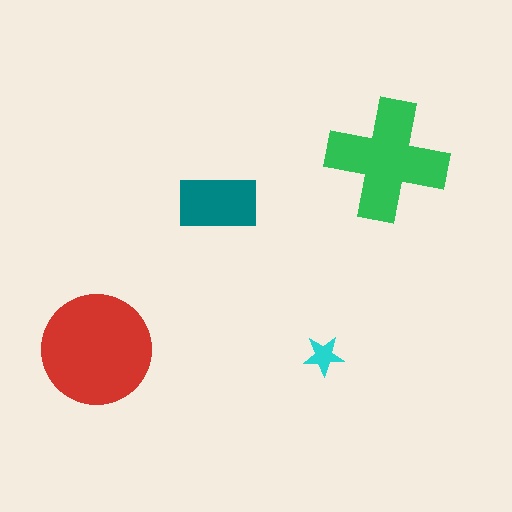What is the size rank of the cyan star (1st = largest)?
4th.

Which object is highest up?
The green cross is topmost.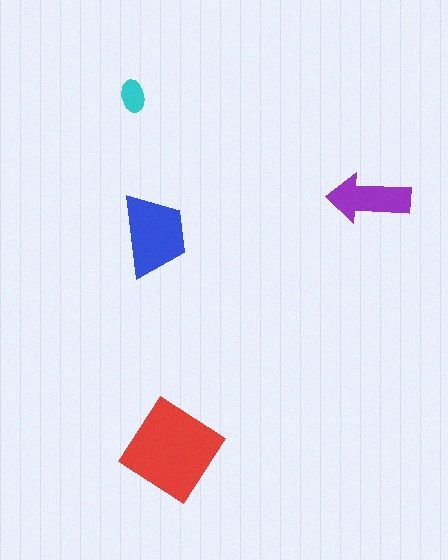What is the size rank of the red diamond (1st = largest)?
1st.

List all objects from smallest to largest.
The cyan ellipse, the purple arrow, the blue trapezoid, the red diamond.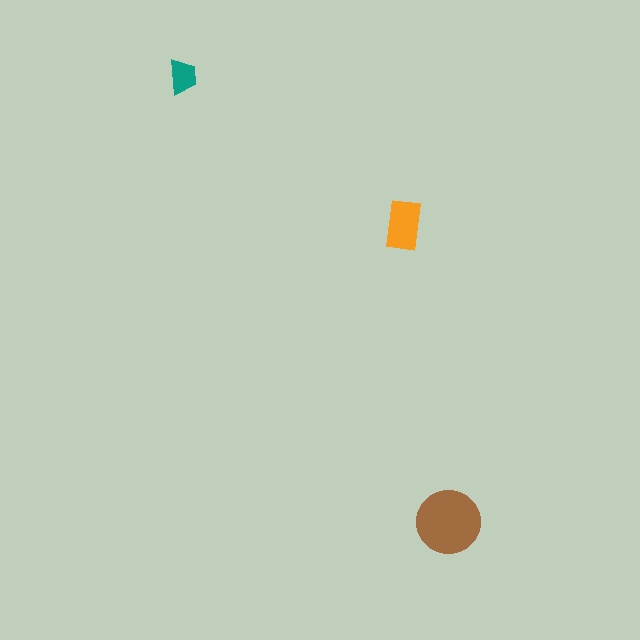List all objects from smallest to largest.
The teal trapezoid, the orange rectangle, the brown circle.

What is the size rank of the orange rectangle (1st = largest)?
2nd.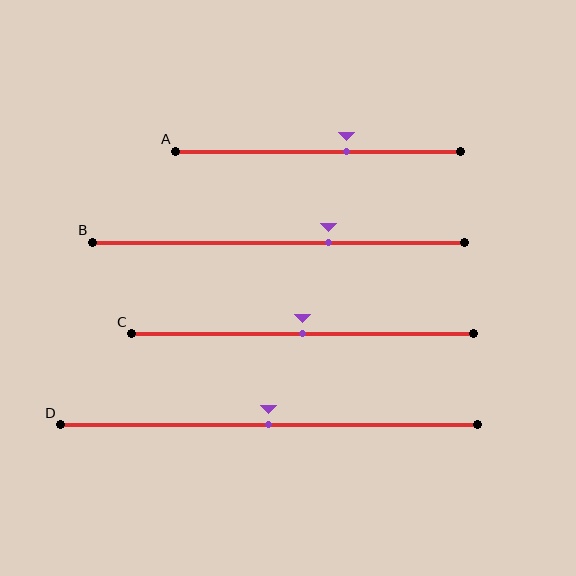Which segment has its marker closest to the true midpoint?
Segment C has its marker closest to the true midpoint.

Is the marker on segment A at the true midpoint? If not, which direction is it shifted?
No, the marker on segment A is shifted to the right by about 10% of the segment length.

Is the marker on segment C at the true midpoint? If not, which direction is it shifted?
Yes, the marker on segment C is at the true midpoint.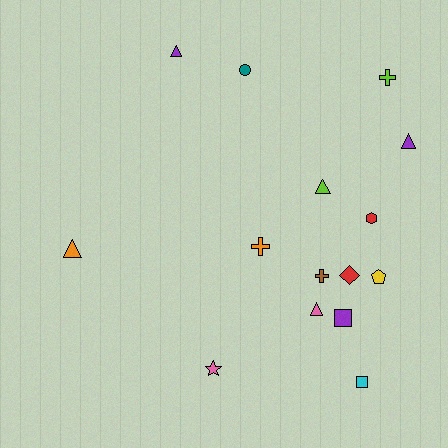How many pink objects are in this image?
There are 2 pink objects.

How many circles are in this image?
There is 1 circle.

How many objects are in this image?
There are 15 objects.